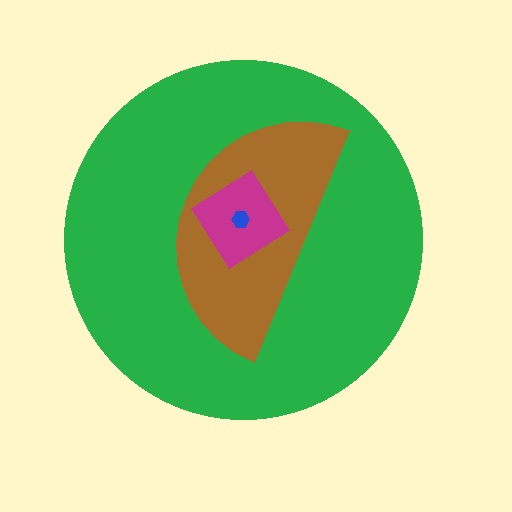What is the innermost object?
The blue hexagon.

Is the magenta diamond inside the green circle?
Yes.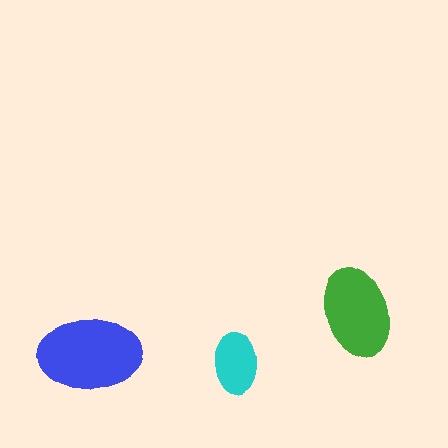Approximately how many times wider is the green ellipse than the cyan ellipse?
About 1.5 times wider.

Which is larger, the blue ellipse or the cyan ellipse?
The blue one.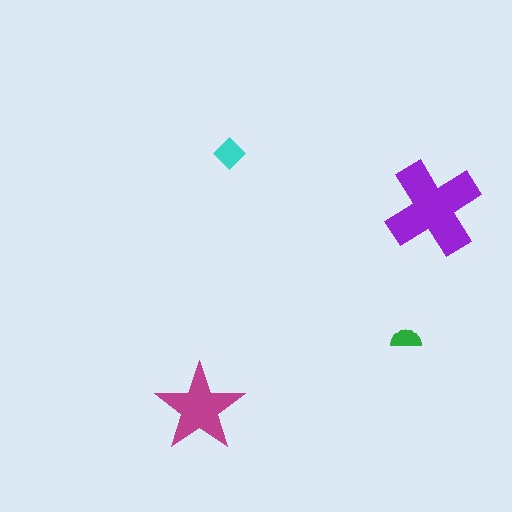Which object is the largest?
The purple cross.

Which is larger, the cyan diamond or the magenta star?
The magenta star.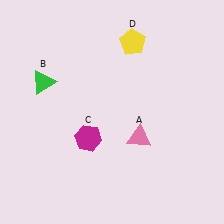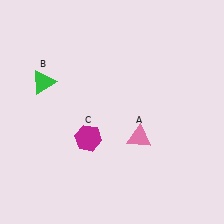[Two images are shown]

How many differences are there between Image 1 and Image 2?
There is 1 difference between the two images.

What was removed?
The yellow pentagon (D) was removed in Image 2.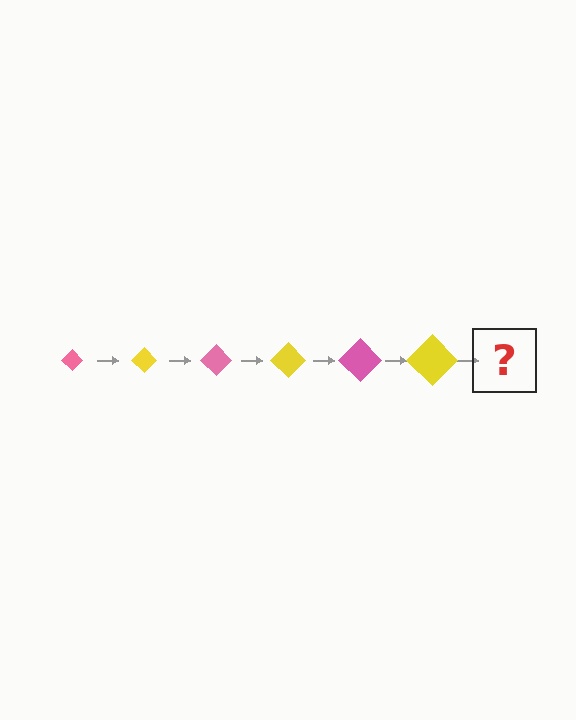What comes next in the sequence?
The next element should be a pink diamond, larger than the previous one.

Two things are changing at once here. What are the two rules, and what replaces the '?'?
The two rules are that the diamond grows larger each step and the color cycles through pink and yellow. The '?' should be a pink diamond, larger than the previous one.